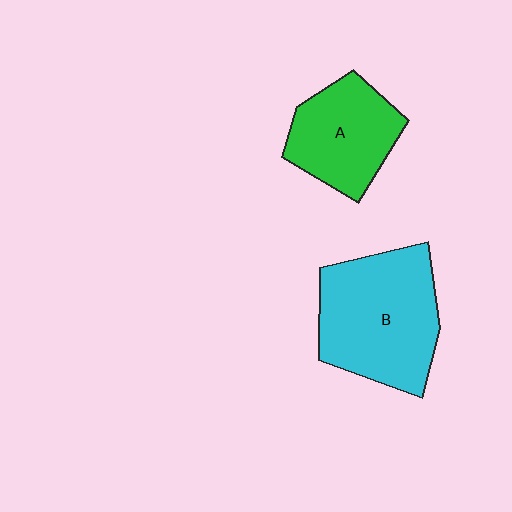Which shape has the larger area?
Shape B (cyan).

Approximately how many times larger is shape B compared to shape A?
Approximately 1.5 times.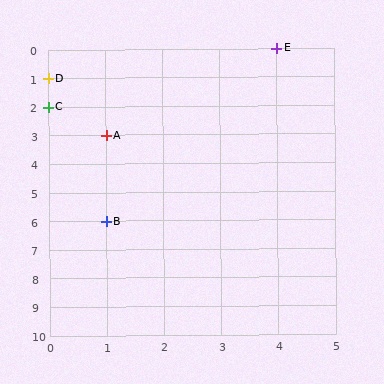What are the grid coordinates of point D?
Point D is at grid coordinates (0, 1).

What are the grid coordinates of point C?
Point C is at grid coordinates (0, 2).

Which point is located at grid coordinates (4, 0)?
Point E is at (4, 0).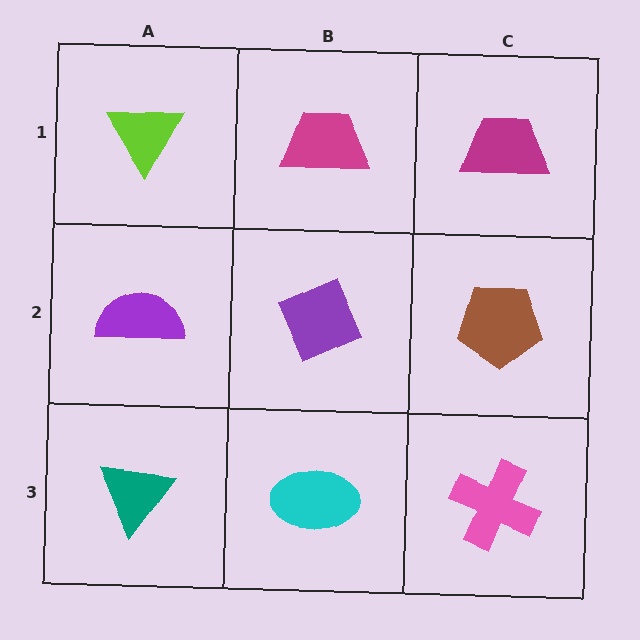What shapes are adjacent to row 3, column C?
A brown pentagon (row 2, column C), a cyan ellipse (row 3, column B).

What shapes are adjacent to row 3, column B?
A purple diamond (row 2, column B), a teal triangle (row 3, column A), a pink cross (row 3, column C).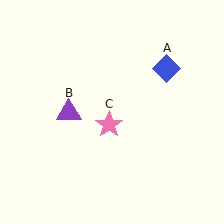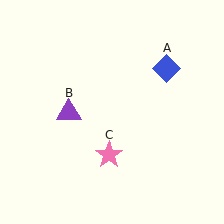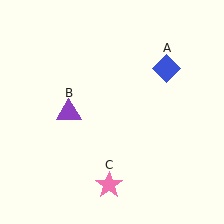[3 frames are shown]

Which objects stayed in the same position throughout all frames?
Blue diamond (object A) and purple triangle (object B) remained stationary.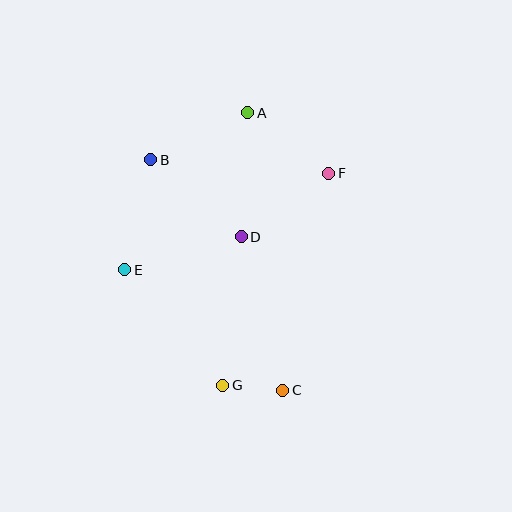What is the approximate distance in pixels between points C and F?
The distance between C and F is approximately 222 pixels.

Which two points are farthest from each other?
Points A and C are farthest from each other.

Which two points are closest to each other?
Points C and G are closest to each other.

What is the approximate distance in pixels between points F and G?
The distance between F and G is approximately 237 pixels.